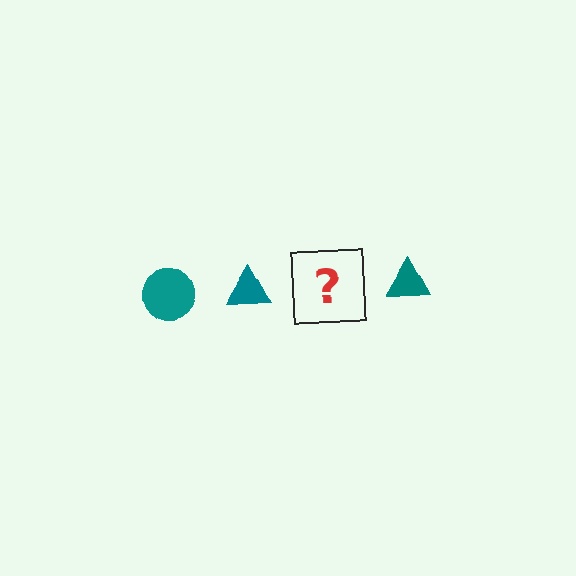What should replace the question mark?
The question mark should be replaced with a teal circle.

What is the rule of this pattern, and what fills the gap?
The rule is that the pattern cycles through circle, triangle shapes in teal. The gap should be filled with a teal circle.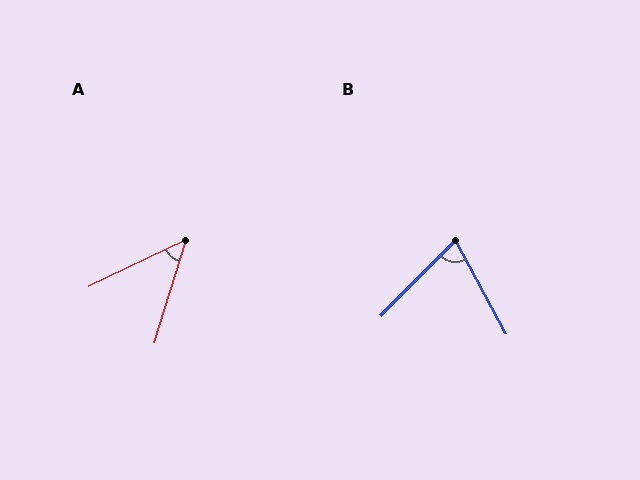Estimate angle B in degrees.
Approximately 73 degrees.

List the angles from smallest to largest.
A (48°), B (73°).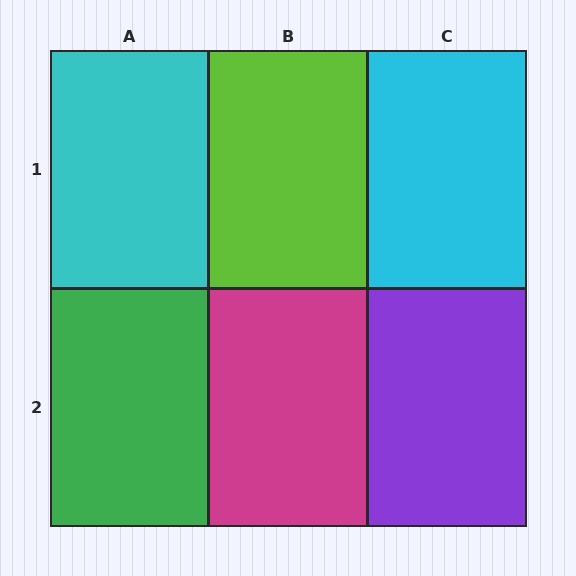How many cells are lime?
1 cell is lime.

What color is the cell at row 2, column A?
Green.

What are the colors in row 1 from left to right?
Cyan, lime, cyan.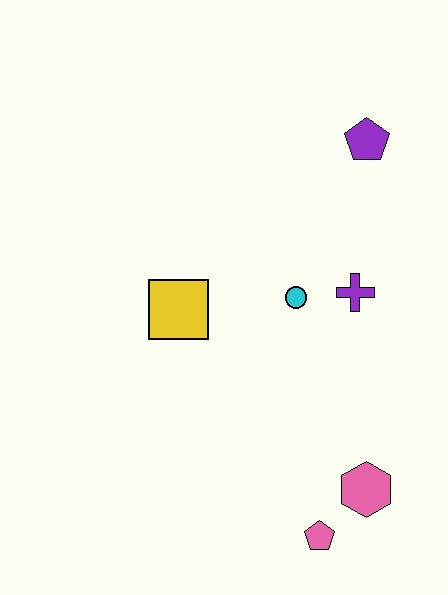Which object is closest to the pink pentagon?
The pink hexagon is closest to the pink pentagon.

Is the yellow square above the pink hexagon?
Yes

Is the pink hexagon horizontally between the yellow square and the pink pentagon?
No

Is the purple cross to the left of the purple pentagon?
Yes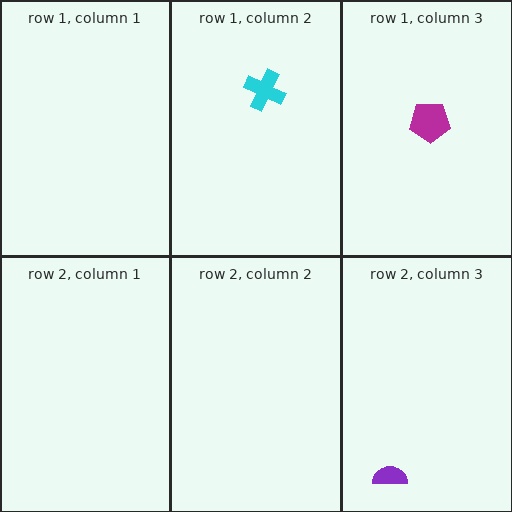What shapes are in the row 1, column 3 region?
The magenta pentagon.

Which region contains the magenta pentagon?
The row 1, column 3 region.